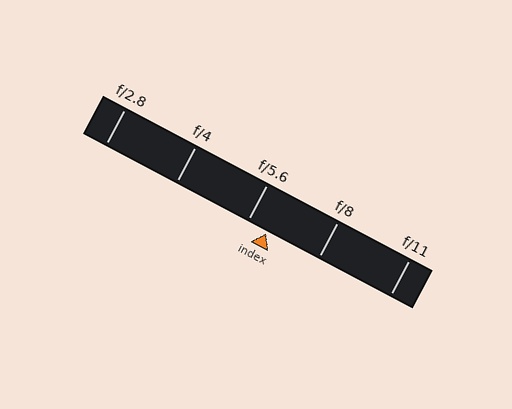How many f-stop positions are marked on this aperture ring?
There are 5 f-stop positions marked.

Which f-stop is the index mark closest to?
The index mark is closest to f/5.6.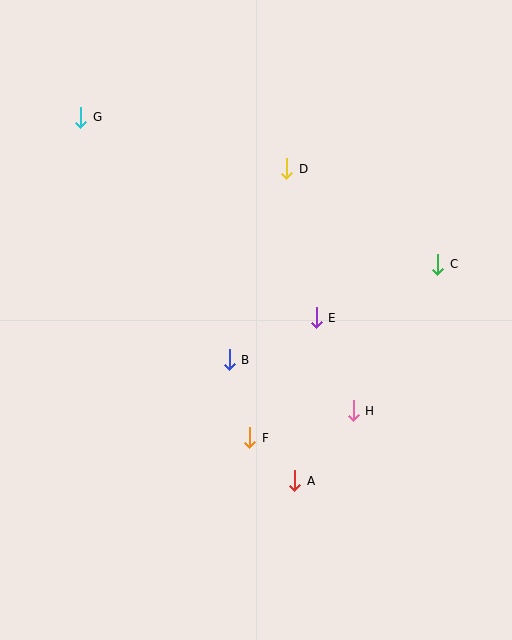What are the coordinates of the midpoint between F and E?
The midpoint between F and E is at (283, 378).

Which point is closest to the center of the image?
Point B at (229, 360) is closest to the center.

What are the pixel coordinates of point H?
Point H is at (353, 411).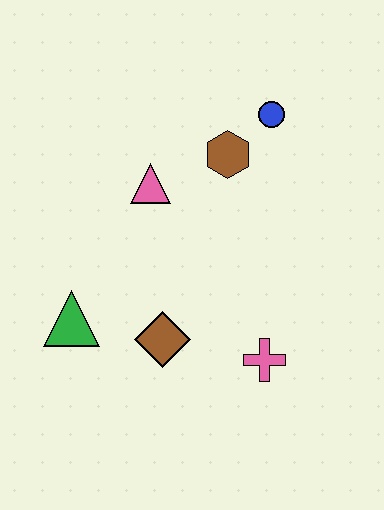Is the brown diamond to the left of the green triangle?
No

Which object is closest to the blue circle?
The brown hexagon is closest to the blue circle.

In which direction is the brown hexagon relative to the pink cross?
The brown hexagon is above the pink cross.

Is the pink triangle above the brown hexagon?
No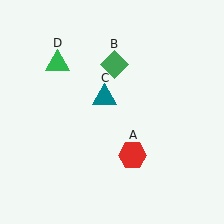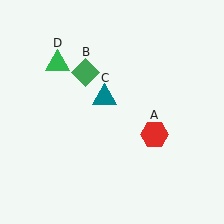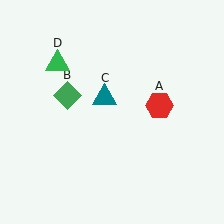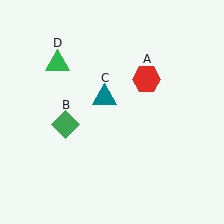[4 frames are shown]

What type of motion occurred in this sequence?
The red hexagon (object A), green diamond (object B) rotated counterclockwise around the center of the scene.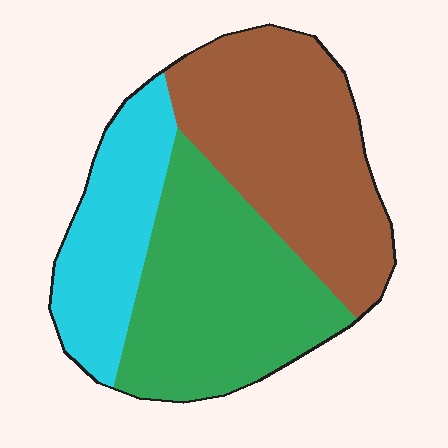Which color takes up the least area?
Cyan, at roughly 25%.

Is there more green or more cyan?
Green.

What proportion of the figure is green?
Green takes up about three eighths (3/8) of the figure.